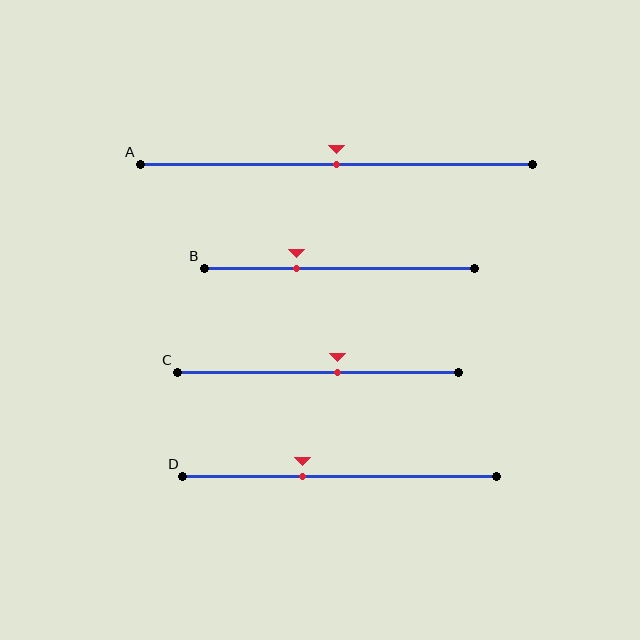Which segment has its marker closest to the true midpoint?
Segment A has its marker closest to the true midpoint.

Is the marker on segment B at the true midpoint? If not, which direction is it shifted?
No, the marker on segment B is shifted to the left by about 16% of the segment length.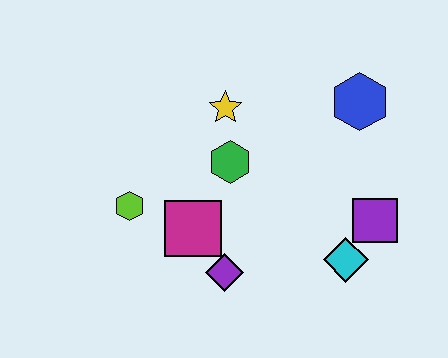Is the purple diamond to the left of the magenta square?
No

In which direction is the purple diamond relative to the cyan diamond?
The purple diamond is to the left of the cyan diamond.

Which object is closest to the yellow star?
The green hexagon is closest to the yellow star.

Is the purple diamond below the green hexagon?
Yes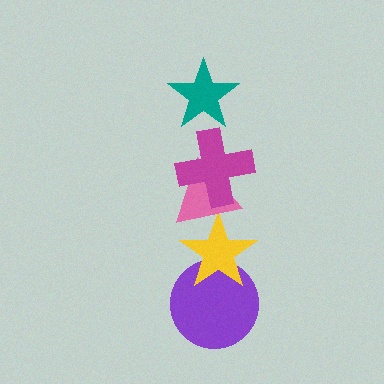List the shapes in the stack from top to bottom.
From top to bottom: the teal star, the magenta cross, the pink triangle, the yellow star, the purple circle.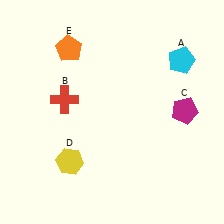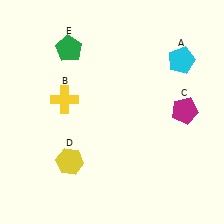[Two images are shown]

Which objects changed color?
B changed from red to yellow. E changed from orange to green.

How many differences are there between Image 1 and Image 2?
There are 2 differences between the two images.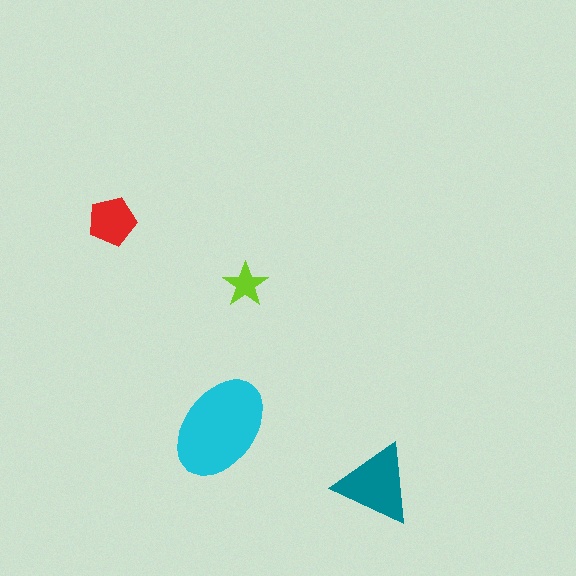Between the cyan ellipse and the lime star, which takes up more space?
The cyan ellipse.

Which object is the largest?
The cyan ellipse.